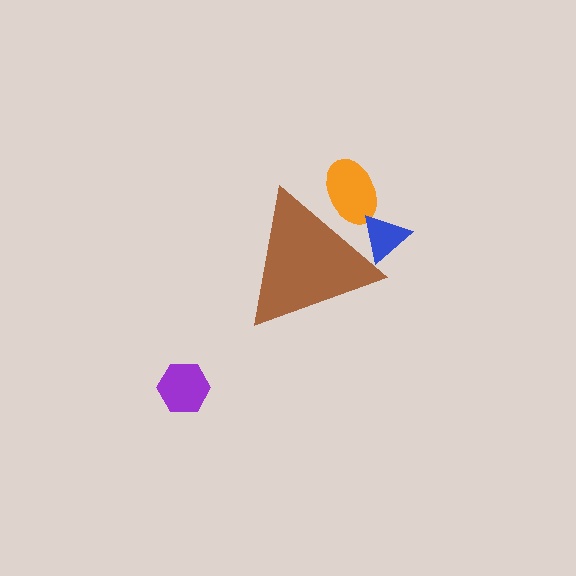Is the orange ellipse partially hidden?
Yes, the orange ellipse is partially hidden behind the brown triangle.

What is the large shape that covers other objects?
A brown triangle.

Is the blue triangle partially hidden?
Yes, the blue triangle is partially hidden behind the brown triangle.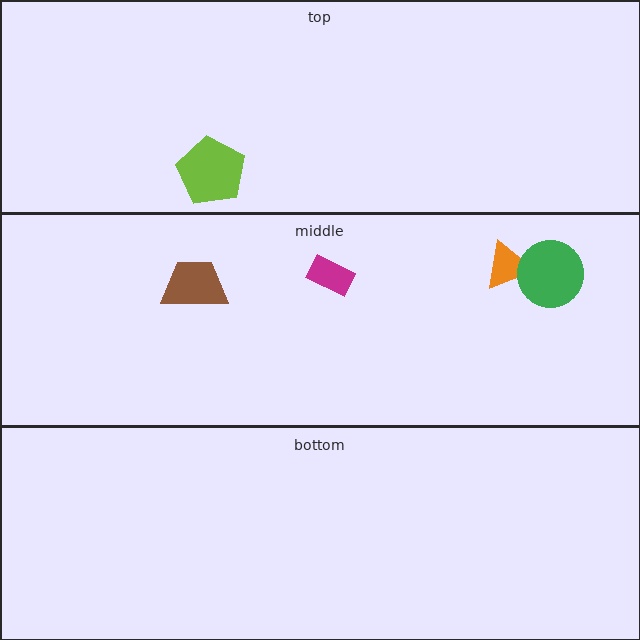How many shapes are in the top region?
1.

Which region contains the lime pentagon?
The top region.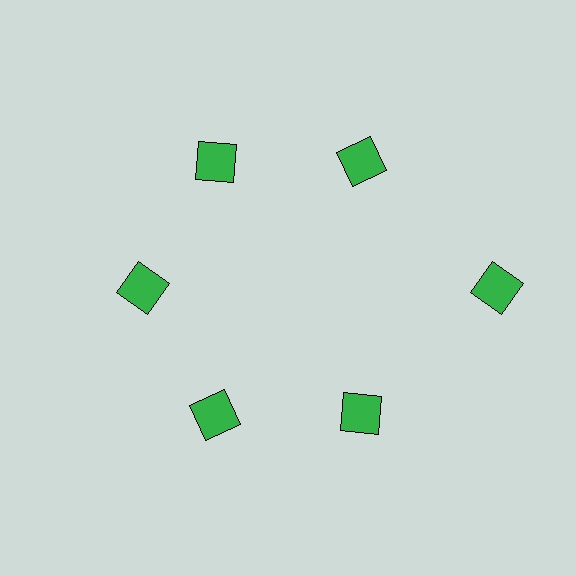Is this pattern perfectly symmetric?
No. The 6 green squares are arranged in a ring, but one element near the 3 o'clock position is pushed outward from the center, breaking the 6-fold rotational symmetry.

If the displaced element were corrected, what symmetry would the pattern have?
It would have 6-fold rotational symmetry — the pattern would map onto itself every 60 degrees.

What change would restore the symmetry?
The symmetry would be restored by moving it inward, back onto the ring so that all 6 squares sit at equal angles and equal distance from the center.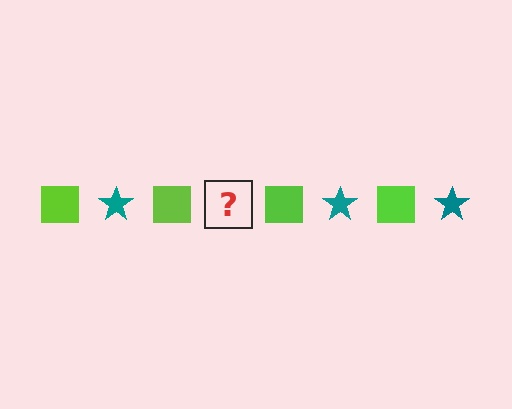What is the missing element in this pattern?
The missing element is a teal star.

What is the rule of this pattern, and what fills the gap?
The rule is that the pattern alternates between lime square and teal star. The gap should be filled with a teal star.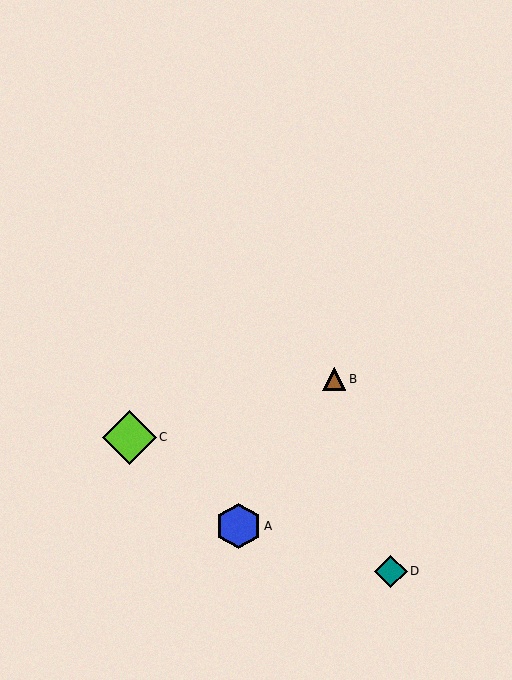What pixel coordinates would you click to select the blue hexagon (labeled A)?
Click at (238, 526) to select the blue hexagon A.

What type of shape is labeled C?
Shape C is a lime diamond.